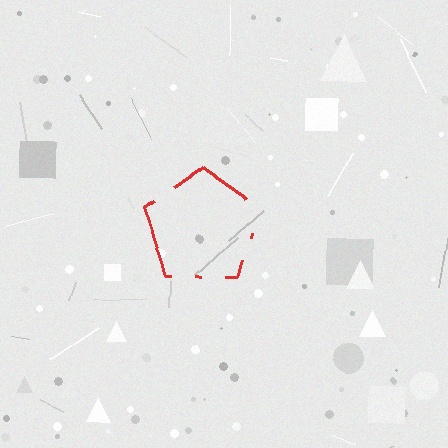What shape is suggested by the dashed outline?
The dashed outline suggests a pentagon.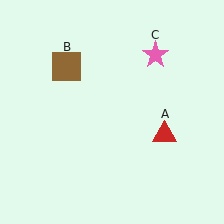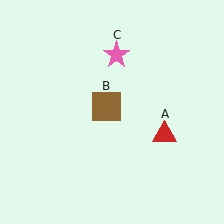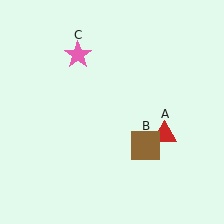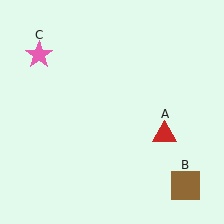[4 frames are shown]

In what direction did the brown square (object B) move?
The brown square (object B) moved down and to the right.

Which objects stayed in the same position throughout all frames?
Red triangle (object A) remained stationary.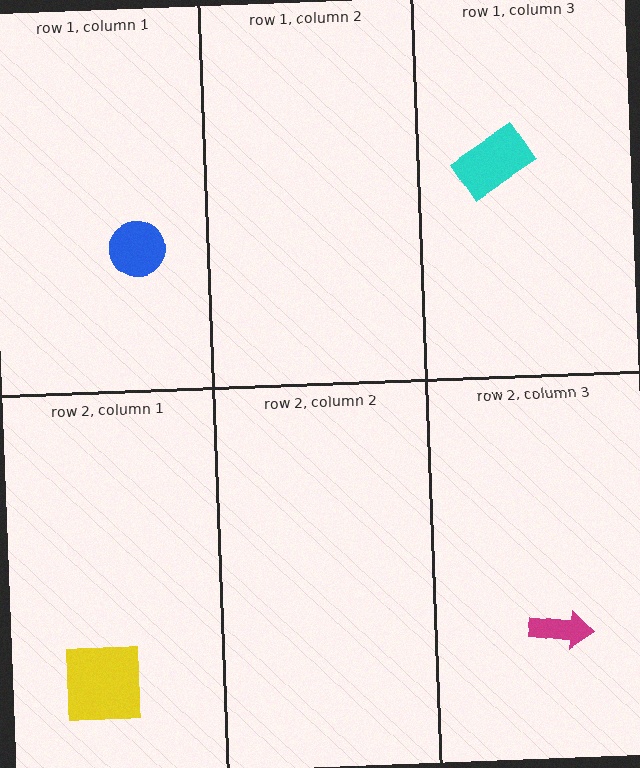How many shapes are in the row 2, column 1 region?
1.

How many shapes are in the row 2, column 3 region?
1.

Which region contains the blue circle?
The row 1, column 1 region.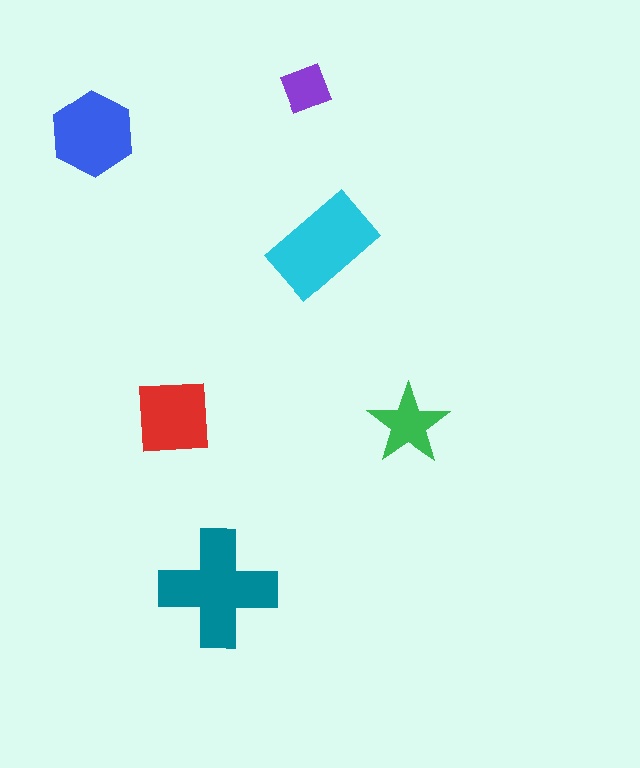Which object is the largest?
The teal cross.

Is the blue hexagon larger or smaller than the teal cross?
Smaller.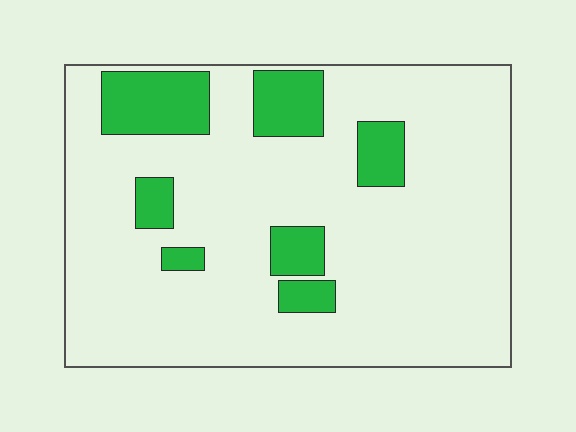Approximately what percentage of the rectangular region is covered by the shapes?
Approximately 15%.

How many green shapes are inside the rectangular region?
7.